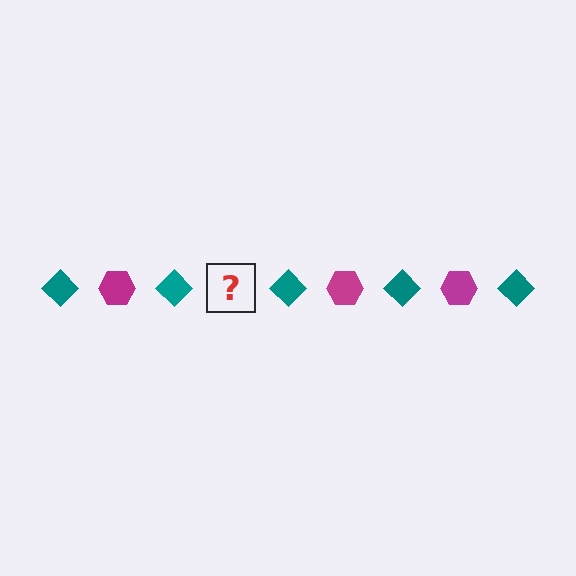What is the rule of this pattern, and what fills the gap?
The rule is that the pattern alternates between teal diamond and magenta hexagon. The gap should be filled with a magenta hexagon.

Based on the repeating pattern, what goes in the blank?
The blank should be a magenta hexagon.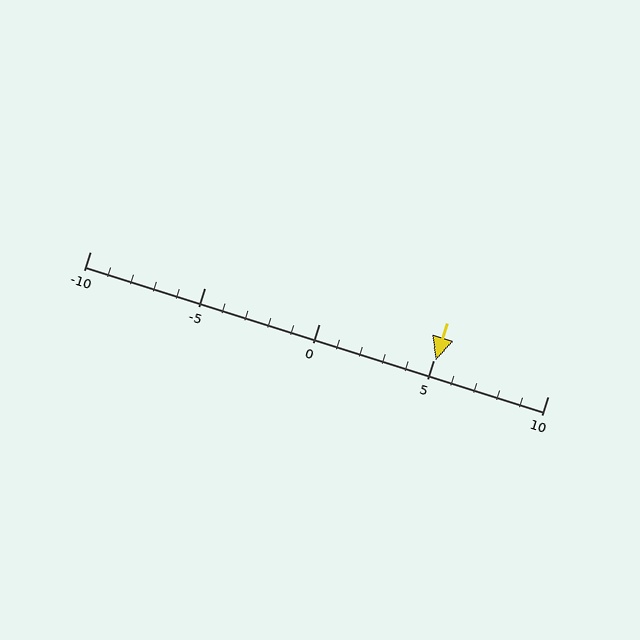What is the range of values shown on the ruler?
The ruler shows values from -10 to 10.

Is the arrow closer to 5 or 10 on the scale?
The arrow is closer to 5.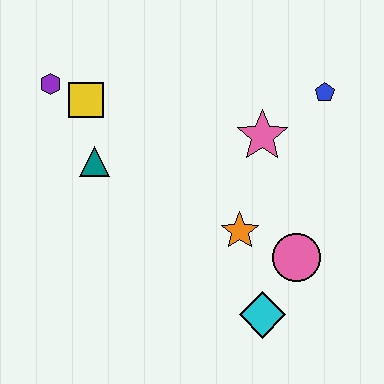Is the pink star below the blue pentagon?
Yes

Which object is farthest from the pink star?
The purple hexagon is farthest from the pink star.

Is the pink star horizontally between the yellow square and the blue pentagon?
Yes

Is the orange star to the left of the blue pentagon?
Yes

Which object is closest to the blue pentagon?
The pink star is closest to the blue pentagon.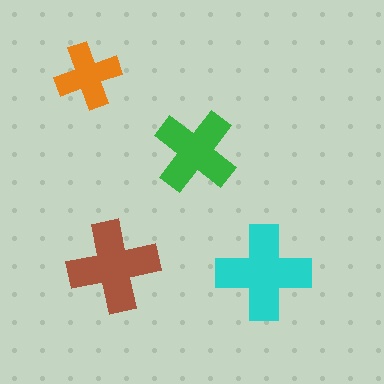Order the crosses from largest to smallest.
the cyan one, the brown one, the green one, the orange one.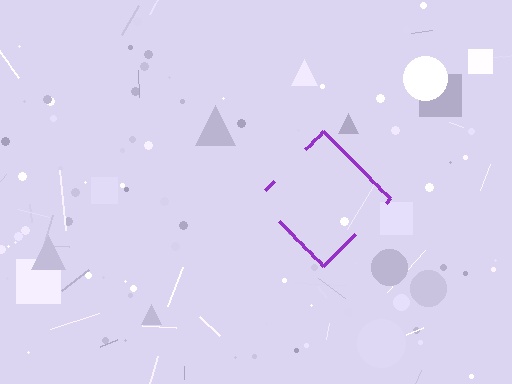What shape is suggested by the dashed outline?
The dashed outline suggests a diamond.